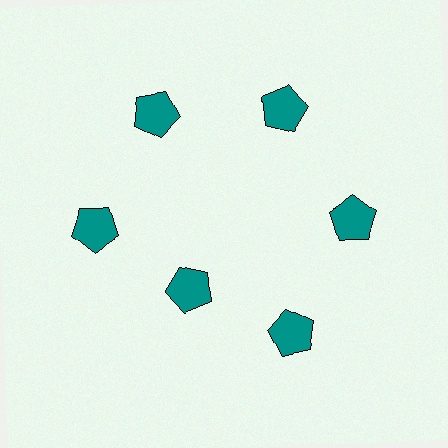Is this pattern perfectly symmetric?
No. The 6 teal pentagons are arranged in a ring, but one element near the 7 o'clock position is pulled inward toward the center, breaking the 6-fold rotational symmetry.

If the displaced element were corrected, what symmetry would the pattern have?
It would have 6-fold rotational symmetry — the pattern would map onto itself every 60 degrees.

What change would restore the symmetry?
The symmetry would be restored by moving it outward, back onto the ring so that all 6 pentagons sit at equal angles and equal distance from the center.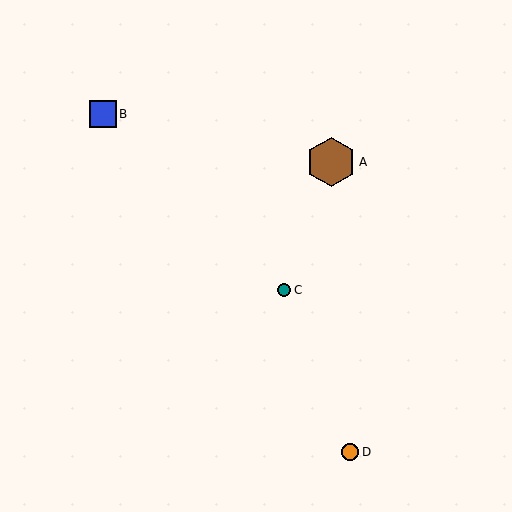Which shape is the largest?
The brown hexagon (labeled A) is the largest.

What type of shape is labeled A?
Shape A is a brown hexagon.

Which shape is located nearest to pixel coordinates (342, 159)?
The brown hexagon (labeled A) at (331, 162) is nearest to that location.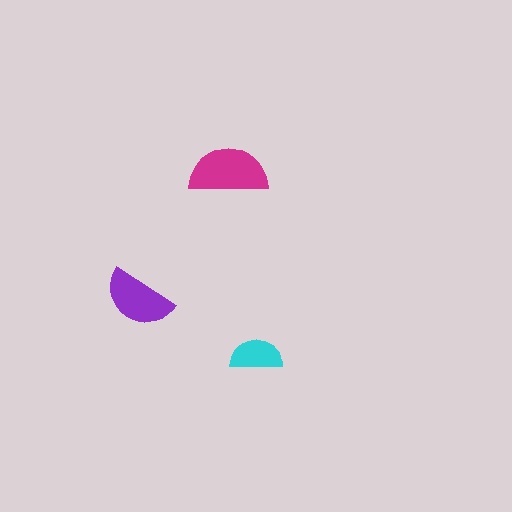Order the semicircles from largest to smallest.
the magenta one, the purple one, the cyan one.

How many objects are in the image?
There are 3 objects in the image.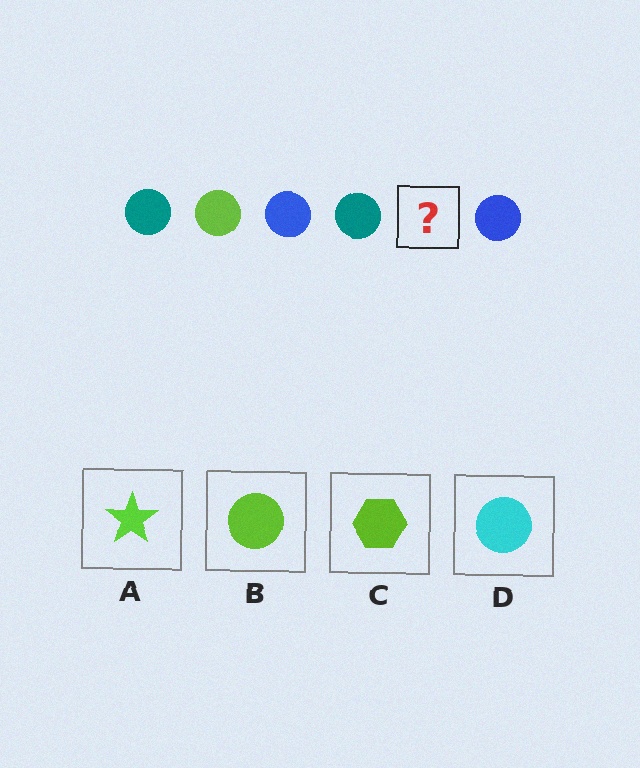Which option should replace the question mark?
Option B.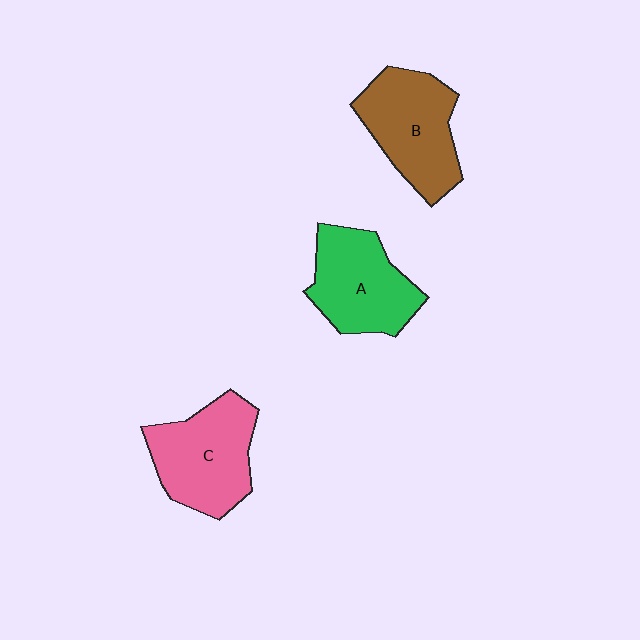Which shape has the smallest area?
Shape A (green).